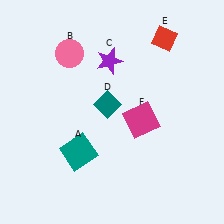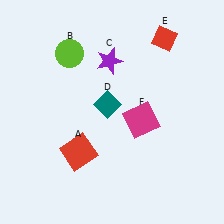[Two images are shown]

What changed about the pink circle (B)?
In Image 1, B is pink. In Image 2, it changed to lime.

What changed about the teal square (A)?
In Image 1, A is teal. In Image 2, it changed to red.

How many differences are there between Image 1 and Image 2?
There are 2 differences between the two images.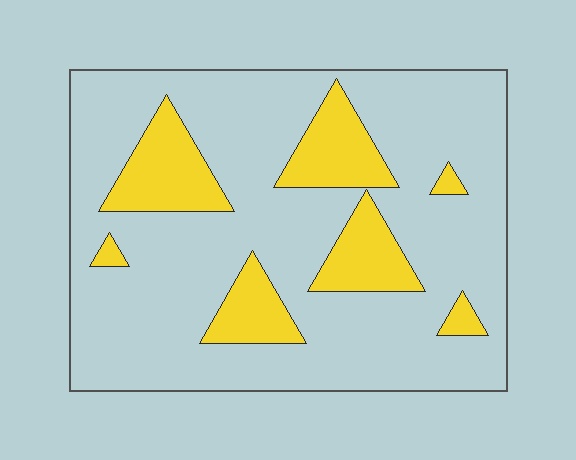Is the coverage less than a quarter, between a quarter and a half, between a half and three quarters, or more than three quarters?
Less than a quarter.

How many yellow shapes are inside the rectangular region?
7.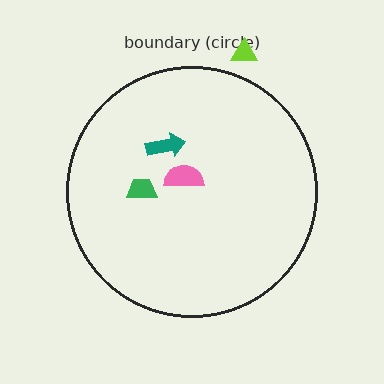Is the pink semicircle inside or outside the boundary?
Inside.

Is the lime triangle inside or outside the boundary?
Outside.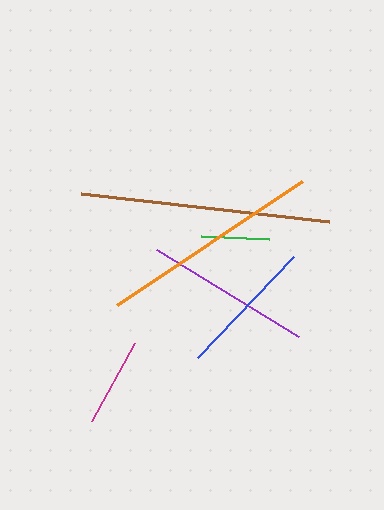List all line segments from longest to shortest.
From longest to shortest: brown, orange, purple, blue, magenta, green.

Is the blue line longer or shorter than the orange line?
The orange line is longer than the blue line.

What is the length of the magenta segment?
The magenta segment is approximately 89 pixels long.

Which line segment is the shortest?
The green line is the shortest at approximately 68 pixels.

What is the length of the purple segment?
The purple segment is approximately 167 pixels long.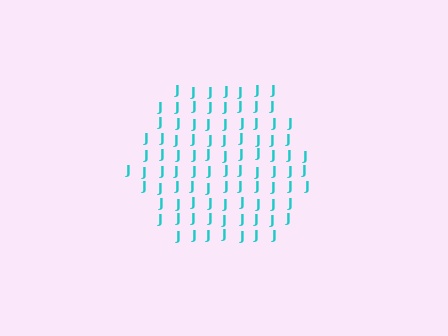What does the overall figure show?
The overall figure shows a hexagon.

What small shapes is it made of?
It is made of small letter J's.